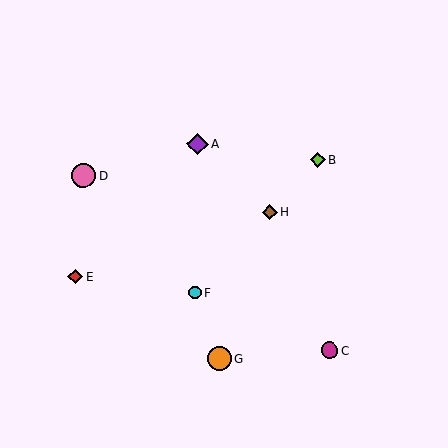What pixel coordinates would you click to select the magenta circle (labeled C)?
Click at (330, 350) to select the magenta circle C.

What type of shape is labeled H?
Shape H is a brown diamond.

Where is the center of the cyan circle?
The center of the cyan circle is at (195, 292).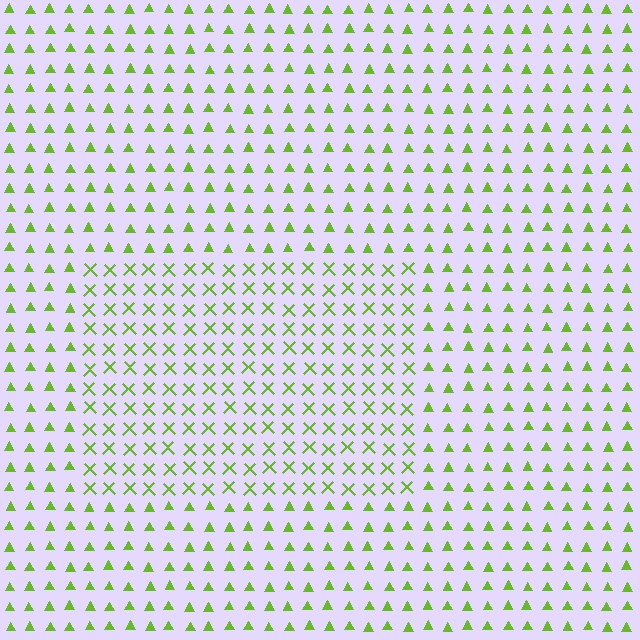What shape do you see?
I see a rectangle.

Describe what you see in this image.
The image is filled with small lime elements arranged in a uniform grid. A rectangle-shaped region contains X marks, while the surrounding area contains triangles. The boundary is defined purely by the change in element shape.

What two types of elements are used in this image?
The image uses X marks inside the rectangle region and triangles outside it.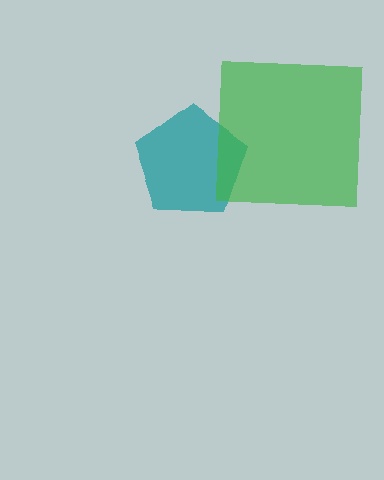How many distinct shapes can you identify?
There are 2 distinct shapes: a teal pentagon, a green square.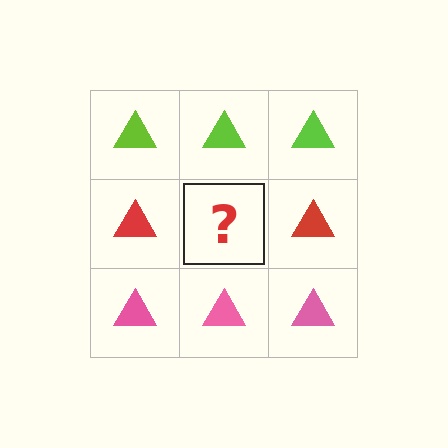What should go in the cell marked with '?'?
The missing cell should contain a red triangle.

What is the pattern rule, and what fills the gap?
The rule is that each row has a consistent color. The gap should be filled with a red triangle.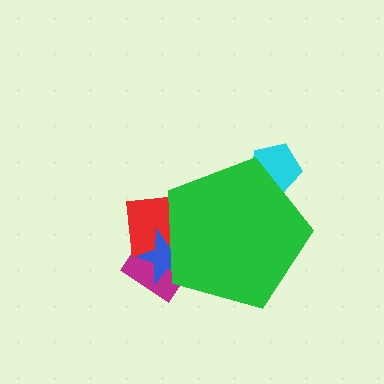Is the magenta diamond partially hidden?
Yes, the magenta diamond is partially hidden behind the green pentagon.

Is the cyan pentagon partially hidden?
Yes, the cyan pentagon is partially hidden behind the green pentagon.